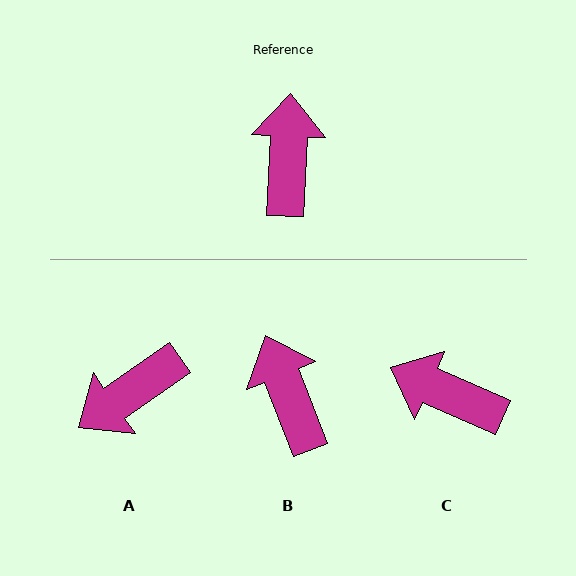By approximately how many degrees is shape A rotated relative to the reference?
Approximately 127 degrees counter-clockwise.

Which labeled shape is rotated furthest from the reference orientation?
A, about 127 degrees away.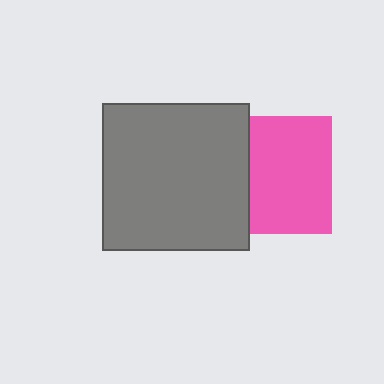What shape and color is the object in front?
The object in front is a gray square.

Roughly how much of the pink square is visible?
Most of it is visible (roughly 69%).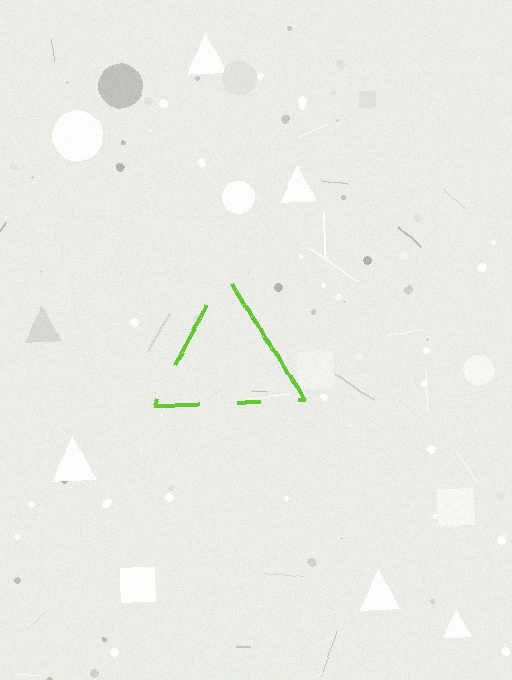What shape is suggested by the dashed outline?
The dashed outline suggests a triangle.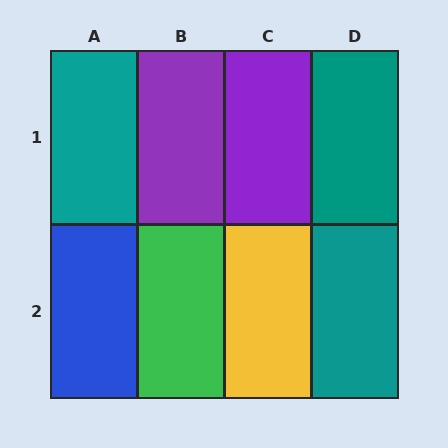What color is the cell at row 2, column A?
Blue.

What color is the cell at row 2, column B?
Green.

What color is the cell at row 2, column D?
Teal.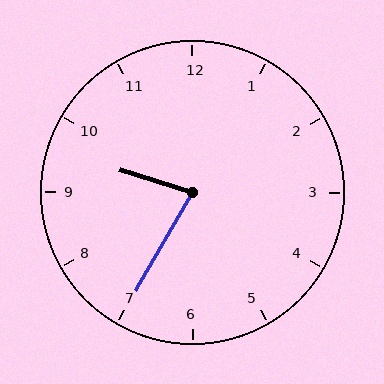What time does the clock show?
9:35.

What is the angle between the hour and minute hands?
Approximately 78 degrees.